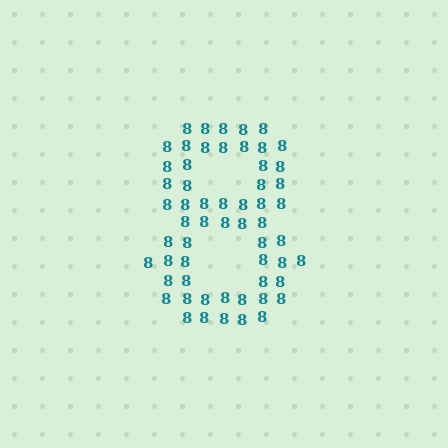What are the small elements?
The small elements are digit 8's.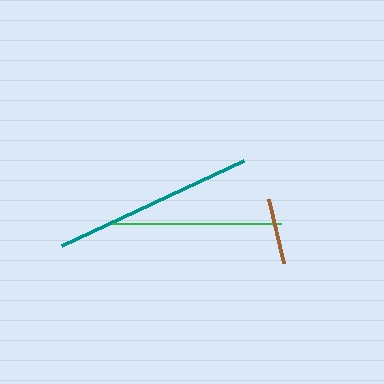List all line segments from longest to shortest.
From longest to shortest: teal, green, brown.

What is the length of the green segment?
The green segment is approximately 169 pixels long.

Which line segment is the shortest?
The brown line is the shortest at approximately 67 pixels.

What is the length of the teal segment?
The teal segment is approximately 200 pixels long.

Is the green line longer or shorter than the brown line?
The green line is longer than the brown line.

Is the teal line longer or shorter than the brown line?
The teal line is longer than the brown line.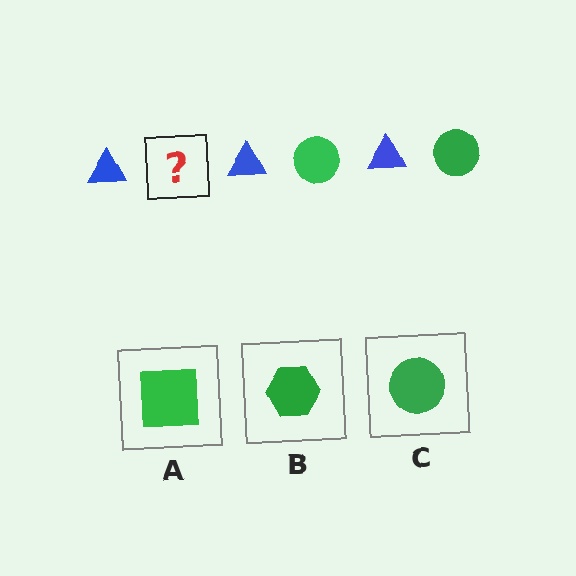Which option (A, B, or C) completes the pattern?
C.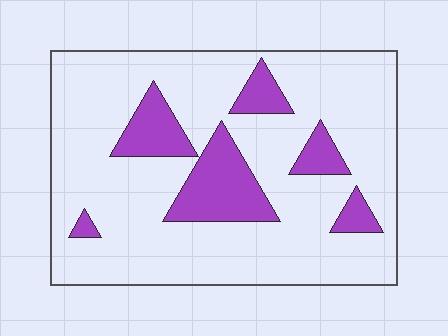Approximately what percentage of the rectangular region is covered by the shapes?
Approximately 20%.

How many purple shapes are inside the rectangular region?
6.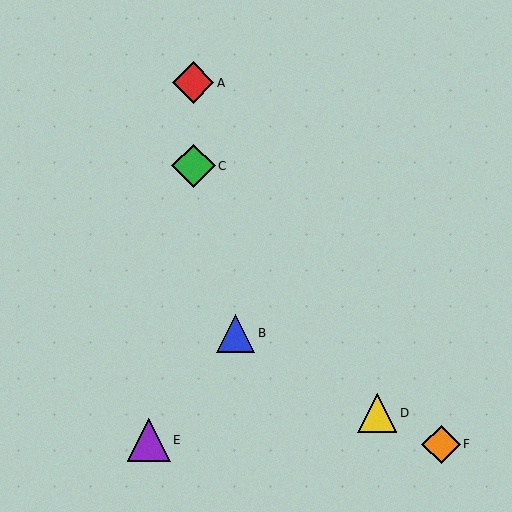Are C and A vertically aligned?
Yes, both are at x≈193.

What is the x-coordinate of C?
Object C is at x≈193.